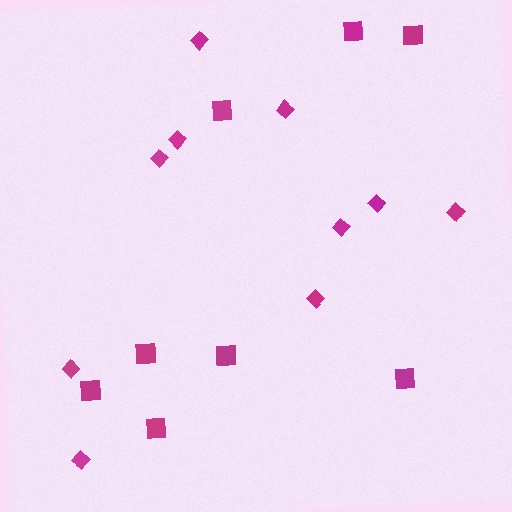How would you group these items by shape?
There are 2 groups: one group of diamonds (10) and one group of squares (8).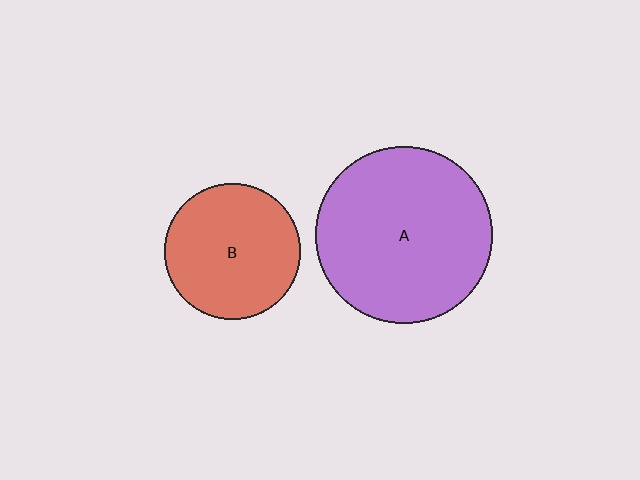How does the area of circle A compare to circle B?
Approximately 1.7 times.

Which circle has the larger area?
Circle A (purple).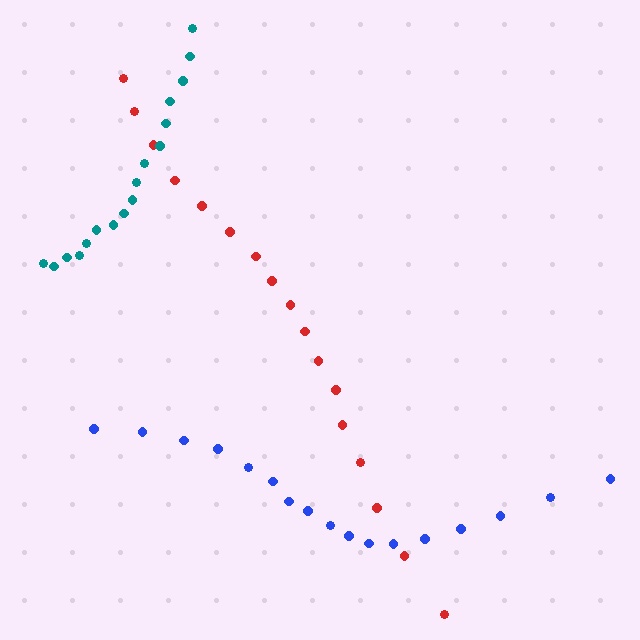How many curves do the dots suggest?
There are 3 distinct paths.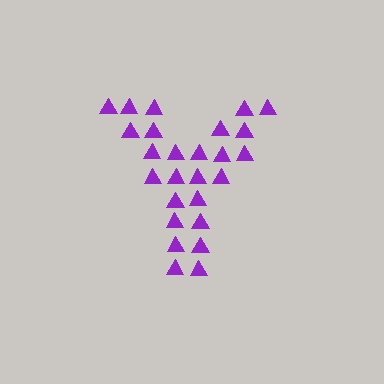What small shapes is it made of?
It is made of small triangles.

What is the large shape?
The large shape is the letter Y.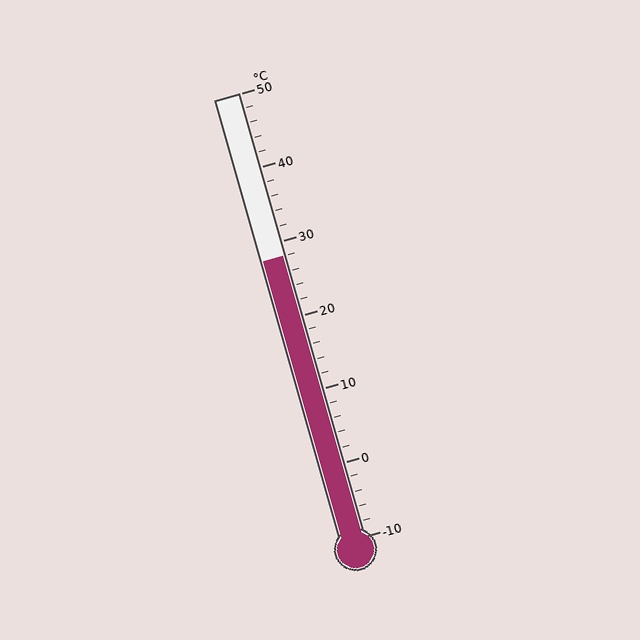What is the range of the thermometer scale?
The thermometer scale ranges from -10°C to 50°C.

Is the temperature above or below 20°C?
The temperature is above 20°C.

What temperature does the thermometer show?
The thermometer shows approximately 28°C.